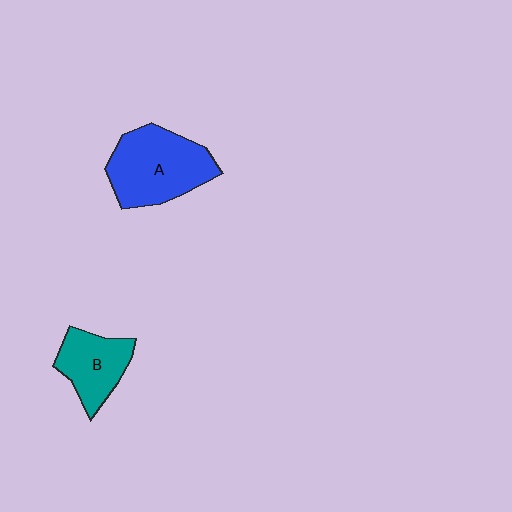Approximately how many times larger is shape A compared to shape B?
Approximately 1.6 times.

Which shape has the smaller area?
Shape B (teal).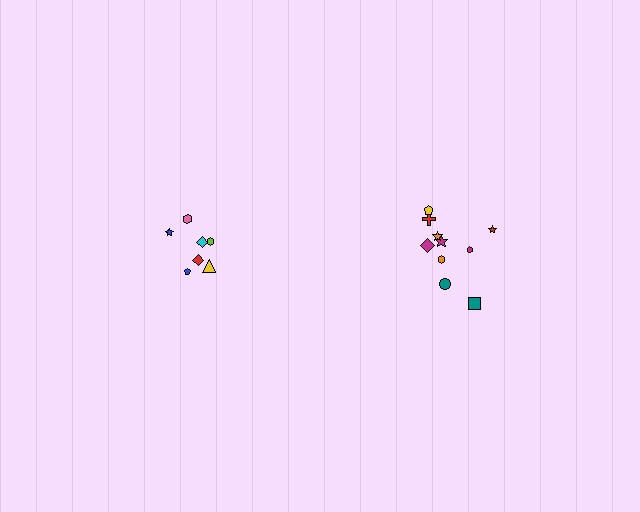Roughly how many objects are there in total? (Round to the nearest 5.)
Roughly 15 objects in total.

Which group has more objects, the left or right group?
The right group.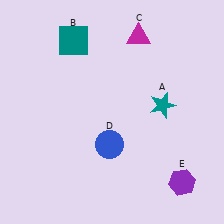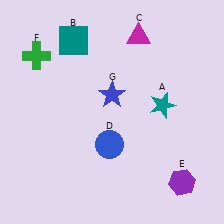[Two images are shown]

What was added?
A green cross (F), a blue star (G) were added in Image 2.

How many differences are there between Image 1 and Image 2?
There are 2 differences between the two images.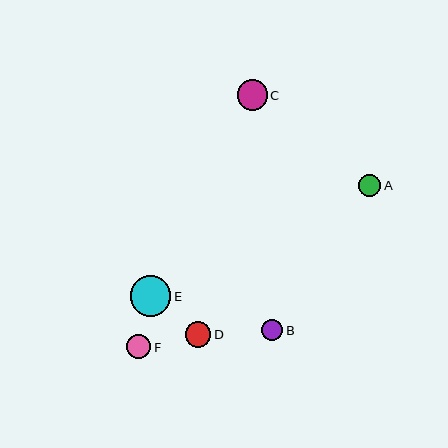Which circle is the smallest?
Circle B is the smallest with a size of approximately 21 pixels.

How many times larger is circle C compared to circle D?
Circle C is approximately 1.2 times the size of circle D.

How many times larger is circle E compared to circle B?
Circle E is approximately 1.9 times the size of circle B.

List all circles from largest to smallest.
From largest to smallest: E, C, D, F, A, B.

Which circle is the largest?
Circle E is the largest with a size of approximately 41 pixels.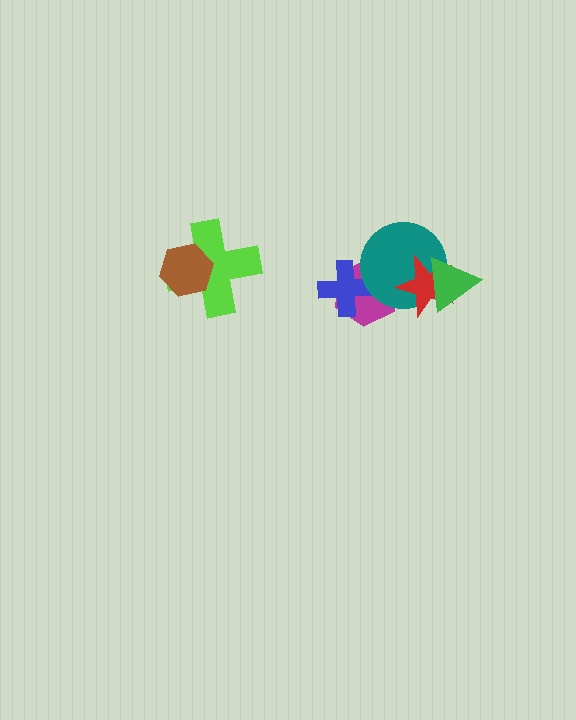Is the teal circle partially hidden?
Yes, it is partially covered by another shape.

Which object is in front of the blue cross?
The teal circle is in front of the blue cross.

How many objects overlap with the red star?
2 objects overlap with the red star.